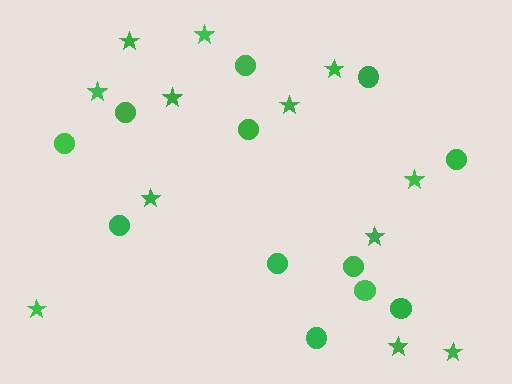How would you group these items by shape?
There are 2 groups: one group of circles (12) and one group of stars (12).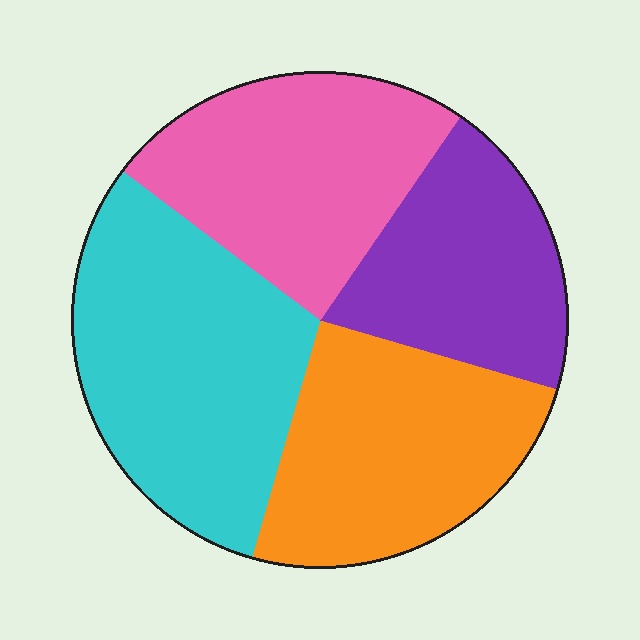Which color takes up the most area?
Cyan, at roughly 30%.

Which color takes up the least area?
Purple, at roughly 20%.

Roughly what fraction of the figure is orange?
Orange takes up less than a quarter of the figure.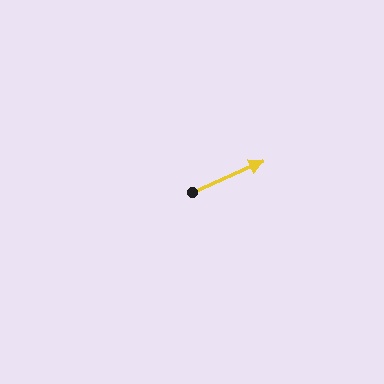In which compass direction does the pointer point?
Northeast.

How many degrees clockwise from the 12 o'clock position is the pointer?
Approximately 67 degrees.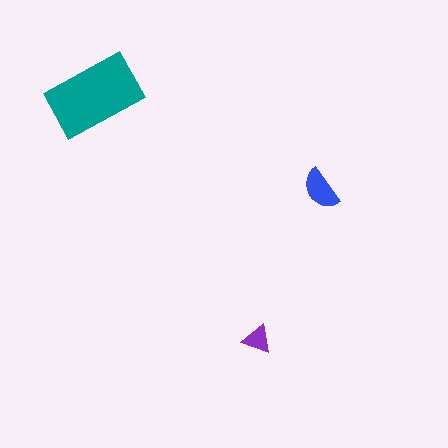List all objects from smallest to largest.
The purple triangle, the blue semicircle, the teal rectangle.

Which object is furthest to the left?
The teal rectangle is leftmost.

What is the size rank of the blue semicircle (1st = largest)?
2nd.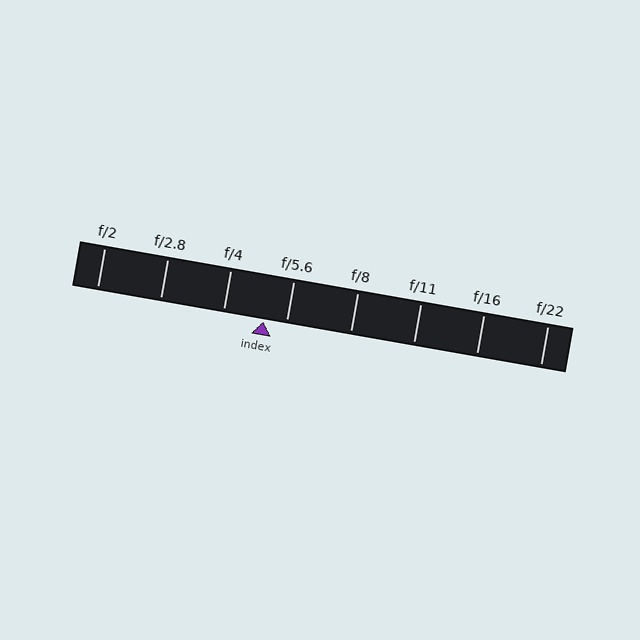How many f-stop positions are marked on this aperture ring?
There are 8 f-stop positions marked.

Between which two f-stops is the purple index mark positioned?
The index mark is between f/4 and f/5.6.